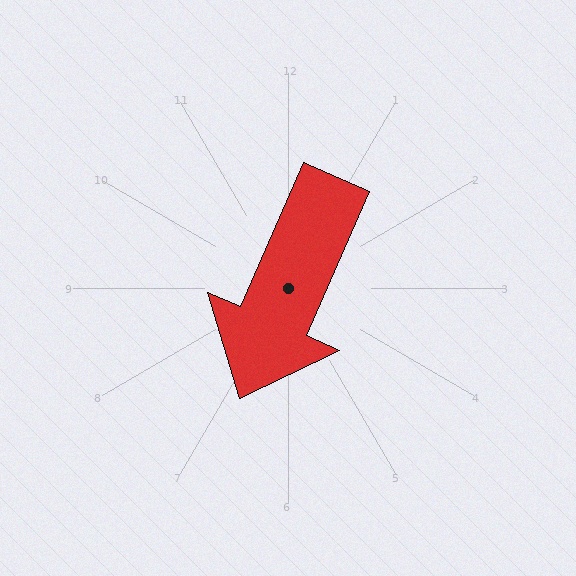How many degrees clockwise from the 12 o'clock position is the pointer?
Approximately 204 degrees.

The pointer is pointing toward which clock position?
Roughly 7 o'clock.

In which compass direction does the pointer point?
Southwest.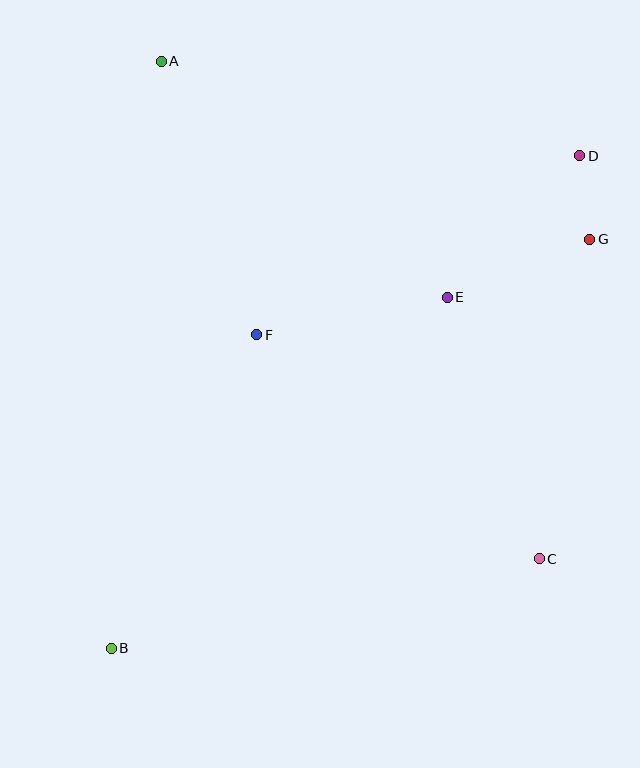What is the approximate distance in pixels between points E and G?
The distance between E and G is approximately 154 pixels.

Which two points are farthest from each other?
Points B and D are farthest from each other.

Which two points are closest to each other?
Points D and G are closest to each other.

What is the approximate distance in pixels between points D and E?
The distance between D and E is approximately 194 pixels.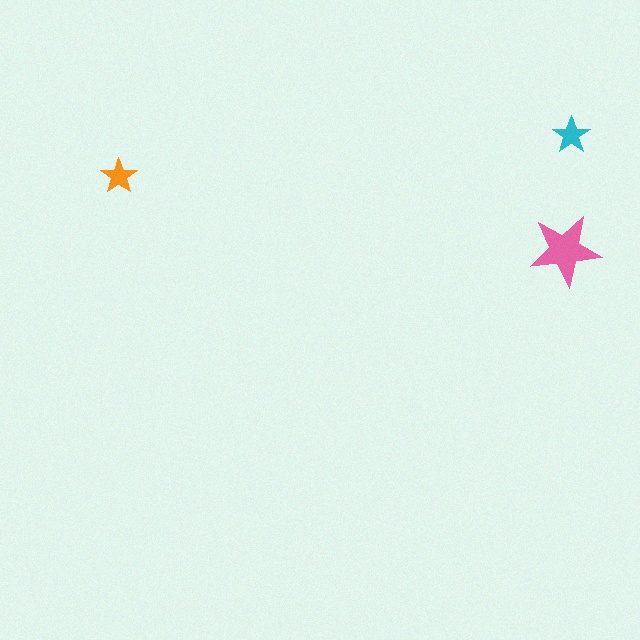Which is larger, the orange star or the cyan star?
The cyan one.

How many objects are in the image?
There are 3 objects in the image.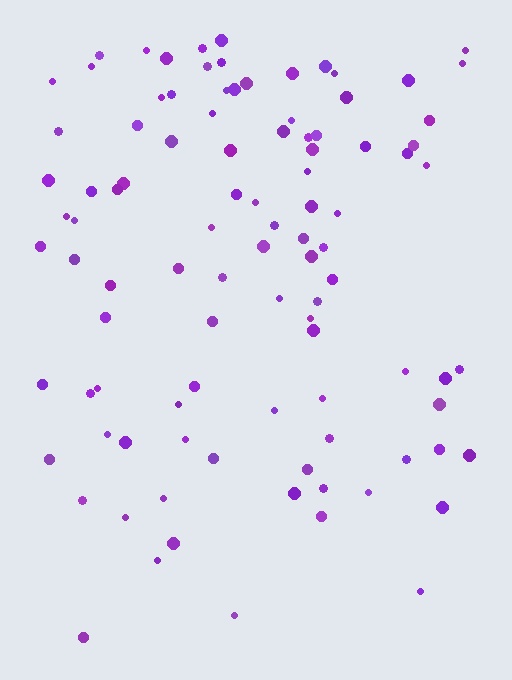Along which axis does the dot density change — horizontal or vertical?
Vertical.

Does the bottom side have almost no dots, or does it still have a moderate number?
Still a moderate number, just noticeably fewer than the top.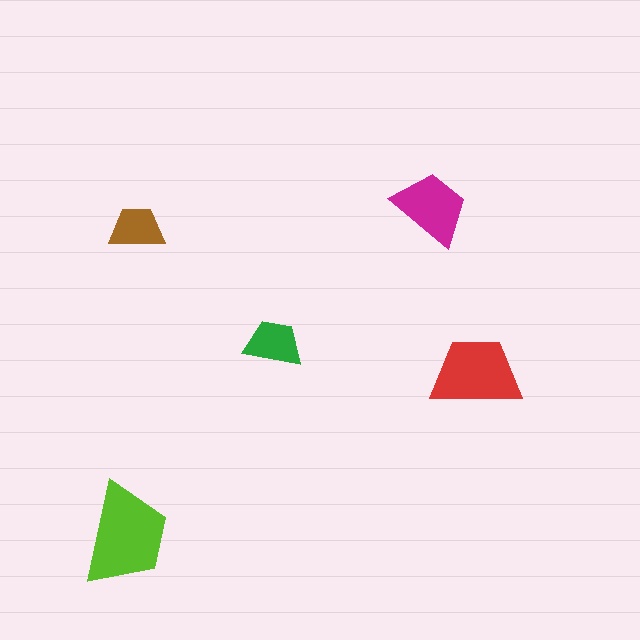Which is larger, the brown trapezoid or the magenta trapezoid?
The magenta one.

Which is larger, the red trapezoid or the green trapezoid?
The red one.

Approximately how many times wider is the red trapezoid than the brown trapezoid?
About 1.5 times wider.